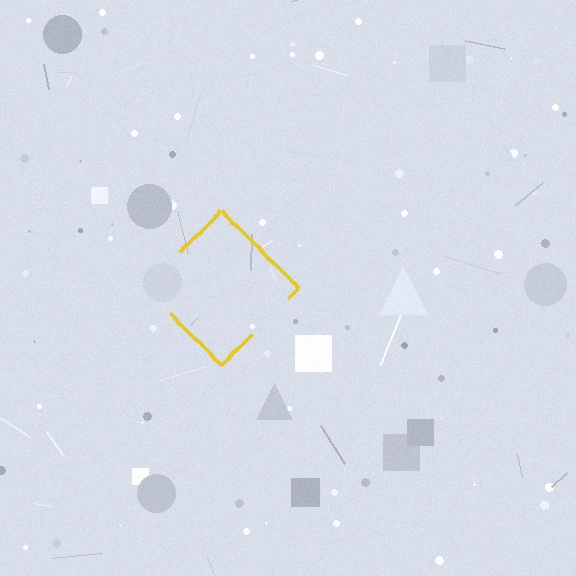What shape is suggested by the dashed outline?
The dashed outline suggests a diamond.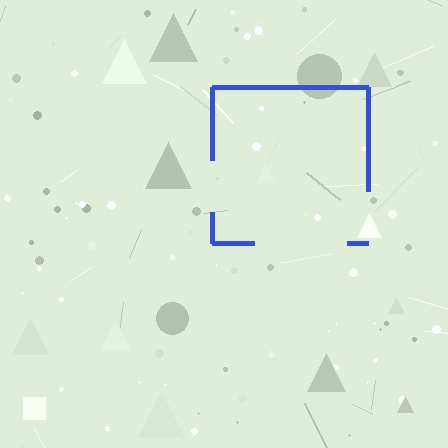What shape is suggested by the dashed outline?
The dashed outline suggests a square.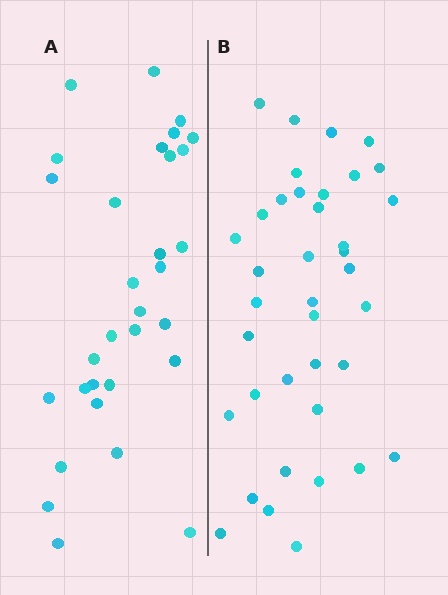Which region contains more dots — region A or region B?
Region B (the right region) has more dots.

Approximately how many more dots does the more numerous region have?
Region B has roughly 8 or so more dots than region A.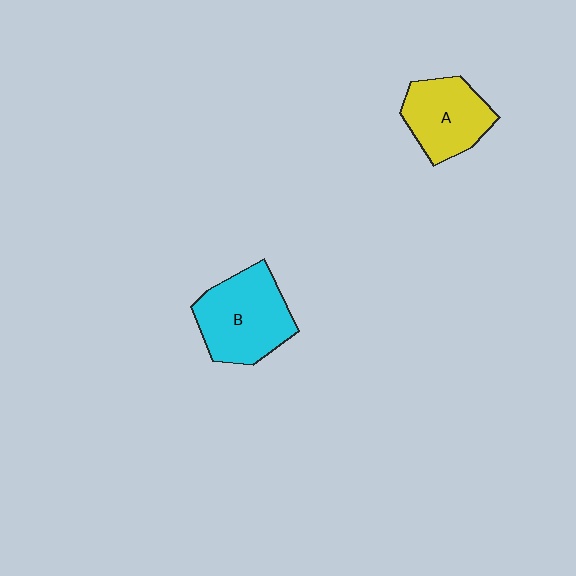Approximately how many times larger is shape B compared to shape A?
Approximately 1.3 times.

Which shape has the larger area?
Shape B (cyan).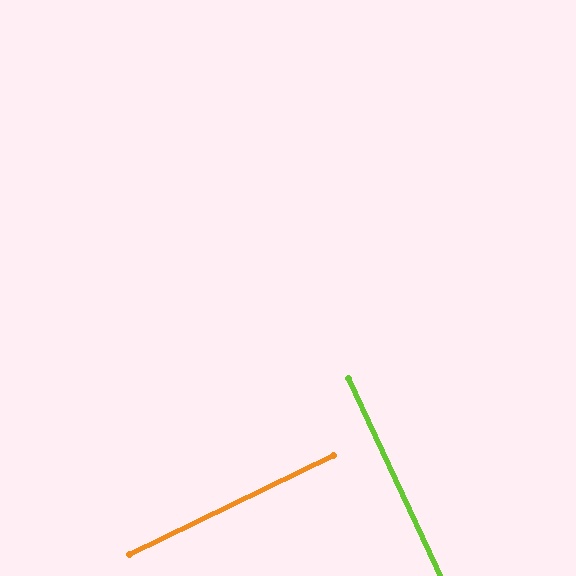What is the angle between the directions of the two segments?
Approximately 89 degrees.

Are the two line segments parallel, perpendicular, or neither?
Perpendicular — they meet at approximately 89°.